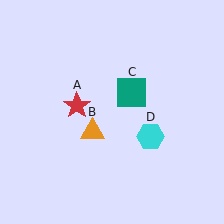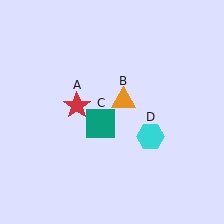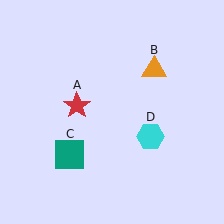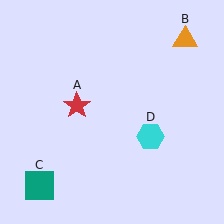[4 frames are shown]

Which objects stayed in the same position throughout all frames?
Red star (object A) and cyan hexagon (object D) remained stationary.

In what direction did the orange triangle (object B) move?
The orange triangle (object B) moved up and to the right.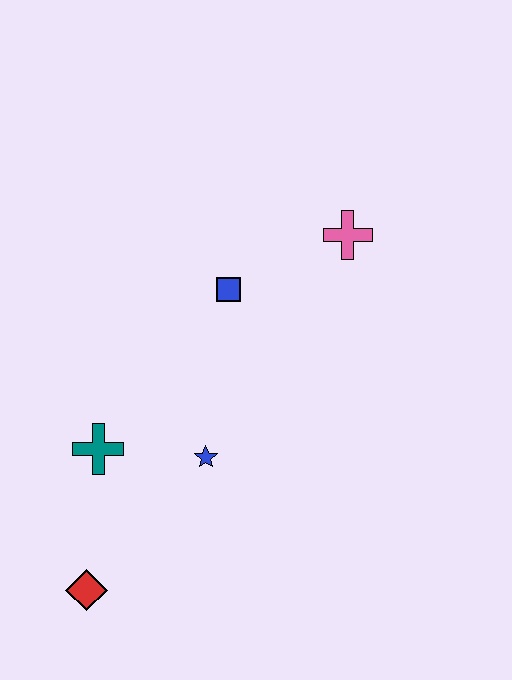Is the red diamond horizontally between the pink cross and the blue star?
No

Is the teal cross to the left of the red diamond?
No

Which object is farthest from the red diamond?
The pink cross is farthest from the red diamond.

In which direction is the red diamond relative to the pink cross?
The red diamond is below the pink cross.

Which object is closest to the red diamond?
The teal cross is closest to the red diamond.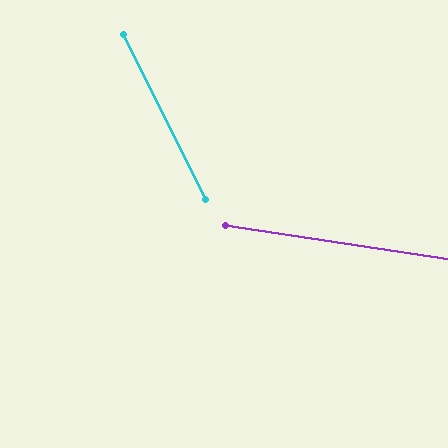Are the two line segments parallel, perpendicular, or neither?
Neither parallel nor perpendicular — they differ by about 55°.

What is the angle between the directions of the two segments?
Approximately 55 degrees.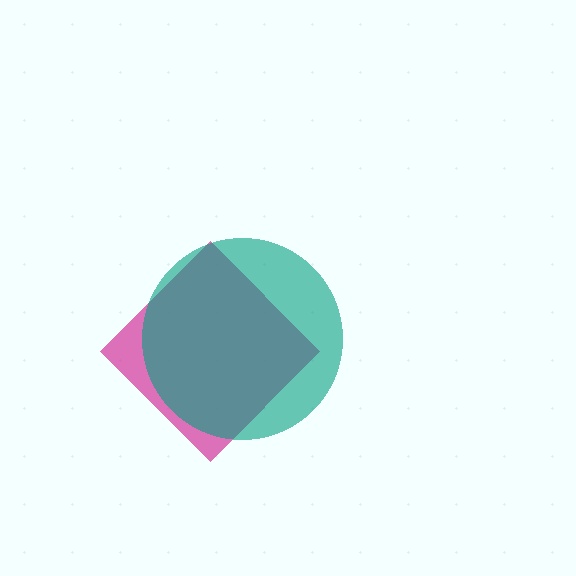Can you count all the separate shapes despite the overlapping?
Yes, there are 2 separate shapes.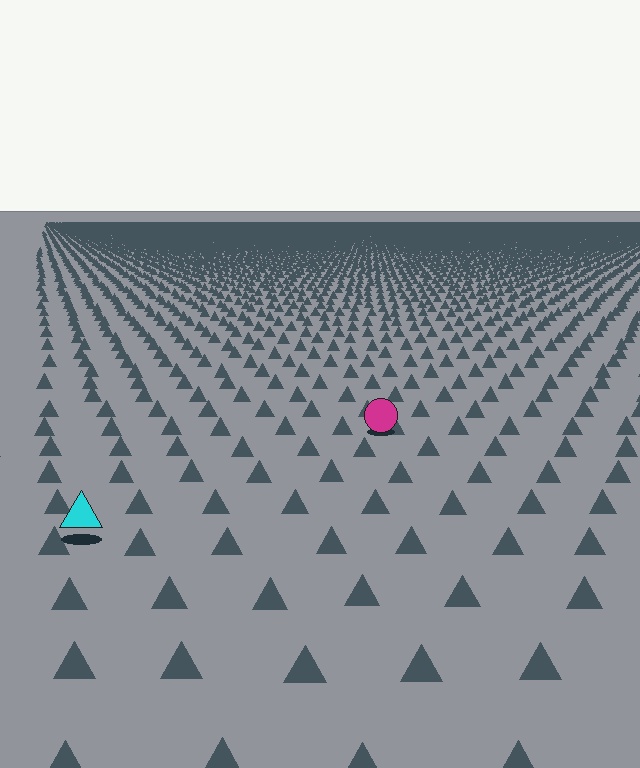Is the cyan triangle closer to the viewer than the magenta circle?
Yes. The cyan triangle is closer — you can tell from the texture gradient: the ground texture is coarser near it.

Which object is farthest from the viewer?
The magenta circle is farthest from the viewer. It appears smaller and the ground texture around it is denser.